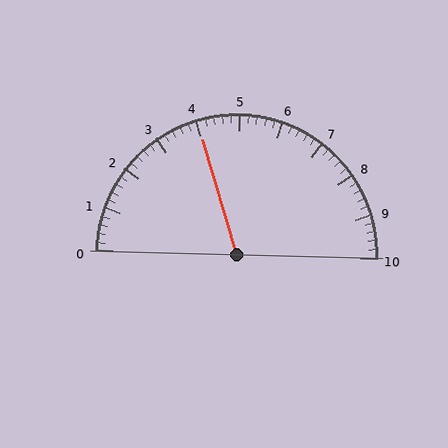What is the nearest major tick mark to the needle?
The nearest major tick mark is 4.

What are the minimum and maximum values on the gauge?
The gauge ranges from 0 to 10.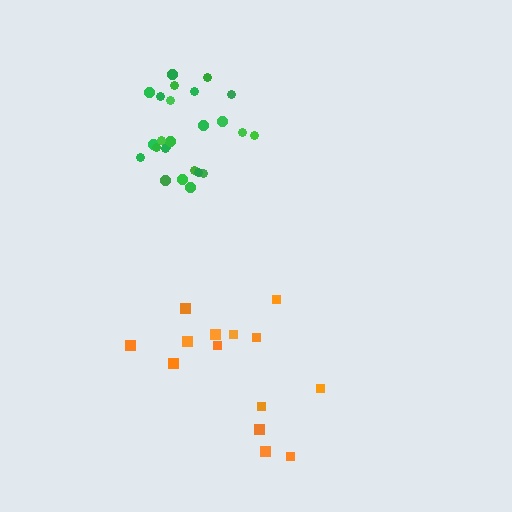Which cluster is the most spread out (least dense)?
Orange.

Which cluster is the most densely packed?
Green.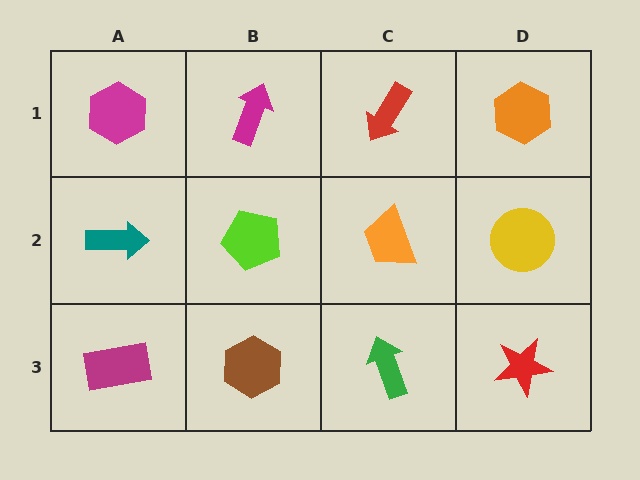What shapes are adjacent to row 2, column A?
A magenta hexagon (row 1, column A), a magenta rectangle (row 3, column A), a lime pentagon (row 2, column B).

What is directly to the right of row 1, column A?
A magenta arrow.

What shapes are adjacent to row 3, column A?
A teal arrow (row 2, column A), a brown hexagon (row 3, column B).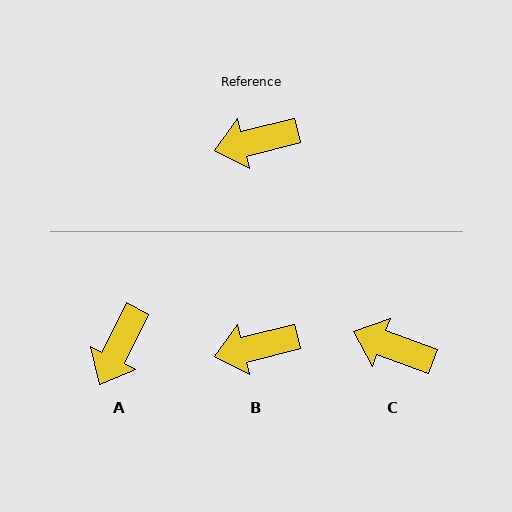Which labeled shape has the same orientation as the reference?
B.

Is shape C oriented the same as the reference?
No, it is off by about 34 degrees.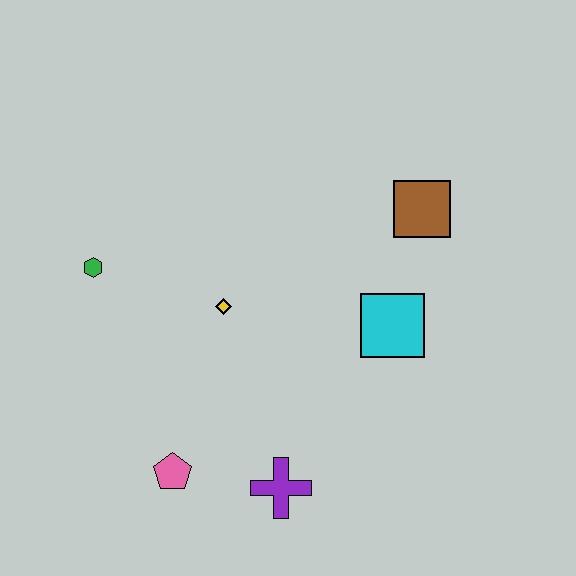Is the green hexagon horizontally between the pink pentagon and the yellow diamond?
No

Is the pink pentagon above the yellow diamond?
No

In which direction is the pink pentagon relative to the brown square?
The pink pentagon is below the brown square.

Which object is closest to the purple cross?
The pink pentagon is closest to the purple cross.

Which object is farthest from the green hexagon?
The brown square is farthest from the green hexagon.